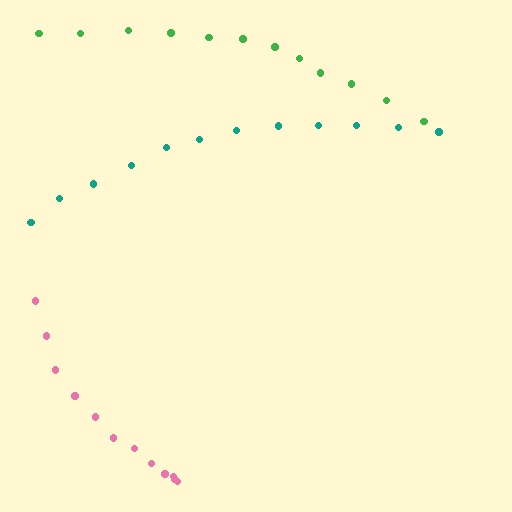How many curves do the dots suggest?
There are 3 distinct paths.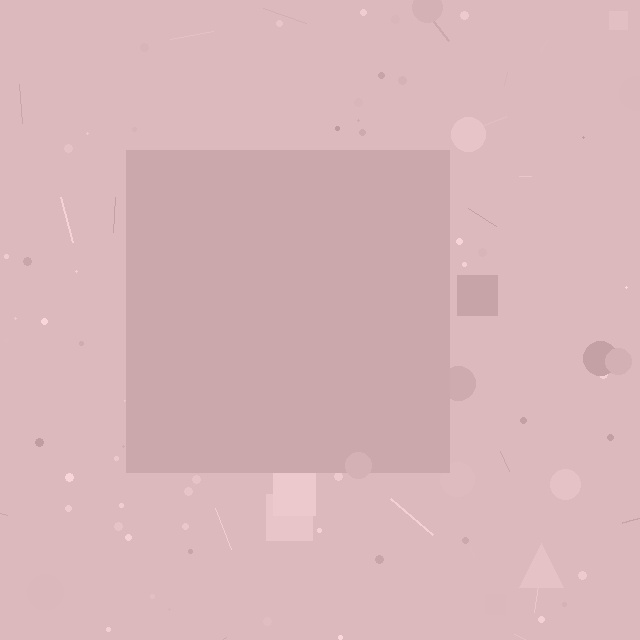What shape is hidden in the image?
A square is hidden in the image.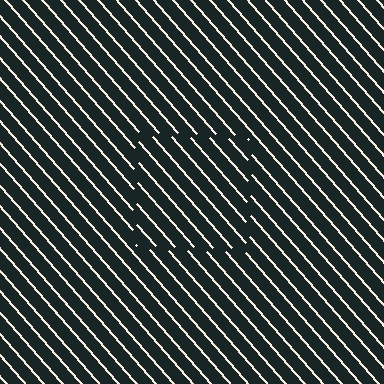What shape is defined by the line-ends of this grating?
An illusory square. The interior of the shape contains the same grating, shifted by half a period — the contour is defined by the phase discontinuity where line-ends from the inner and outer gratings abut.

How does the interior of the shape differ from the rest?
The interior of the shape contains the same grating, shifted by half a period — the contour is defined by the phase discontinuity where line-ends from the inner and outer gratings abut.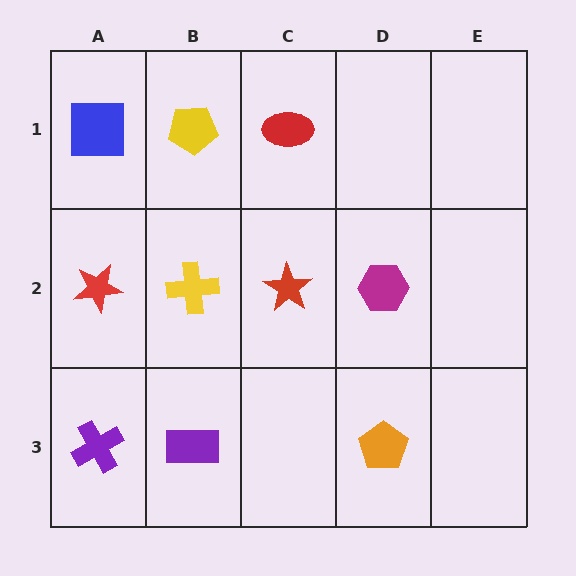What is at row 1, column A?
A blue square.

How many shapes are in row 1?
3 shapes.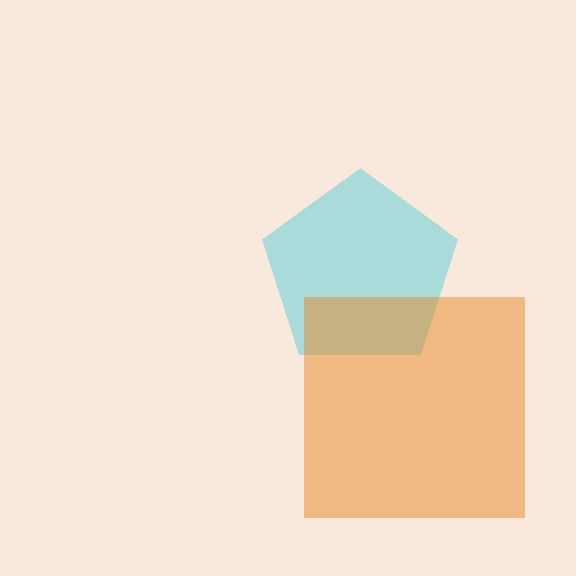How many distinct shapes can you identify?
There are 2 distinct shapes: a cyan pentagon, an orange square.